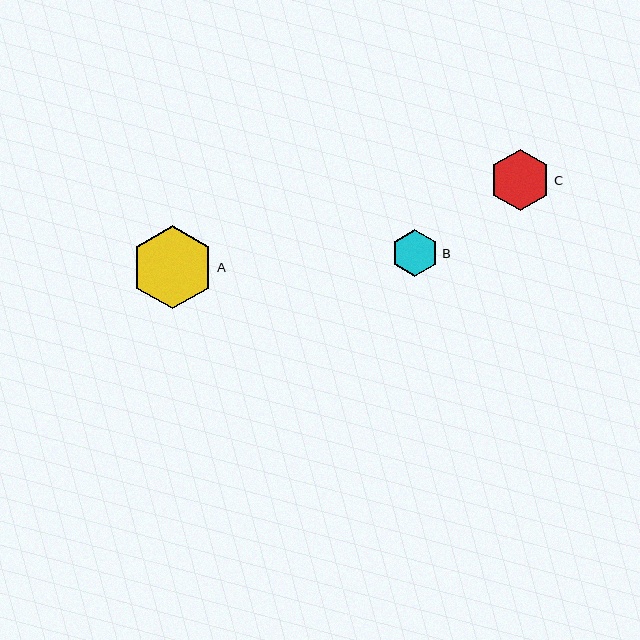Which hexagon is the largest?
Hexagon A is the largest with a size of approximately 83 pixels.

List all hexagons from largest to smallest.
From largest to smallest: A, C, B.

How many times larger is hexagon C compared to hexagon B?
Hexagon C is approximately 1.3 times the size of hexagon B.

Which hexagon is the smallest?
Hexagon B is the smallest with a size of approximately 47 pixels.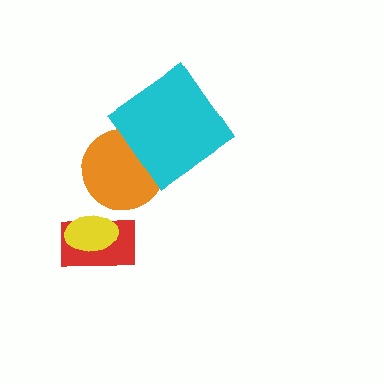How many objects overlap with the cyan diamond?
1 object overlaps with the cyan diamond.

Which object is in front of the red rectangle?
The yellow ellipse is in front of the red rectangle.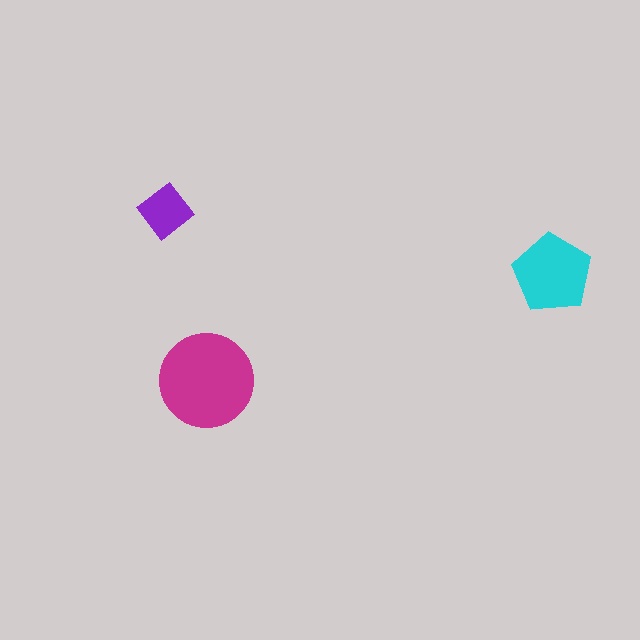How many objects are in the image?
There are 3 objects in the image.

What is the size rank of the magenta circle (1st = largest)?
1st.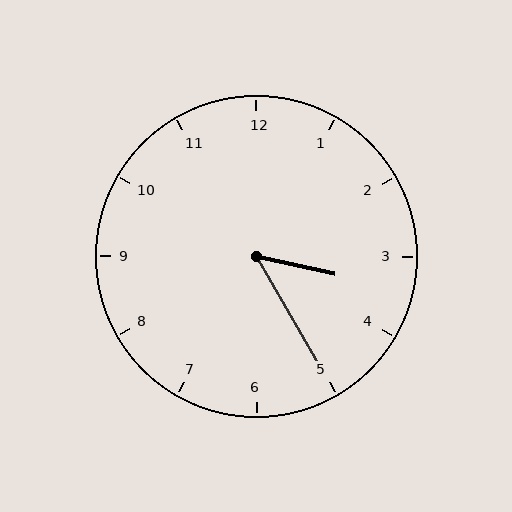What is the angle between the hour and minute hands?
Approximately 48 degrees.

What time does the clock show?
3:25.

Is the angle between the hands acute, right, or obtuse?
It is acute.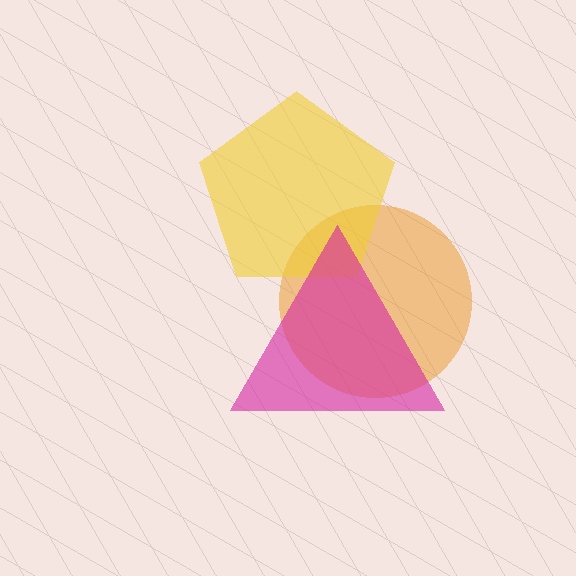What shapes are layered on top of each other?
The layered shapes are: an orange circle, a yellow pentagon, a magenta triangle.